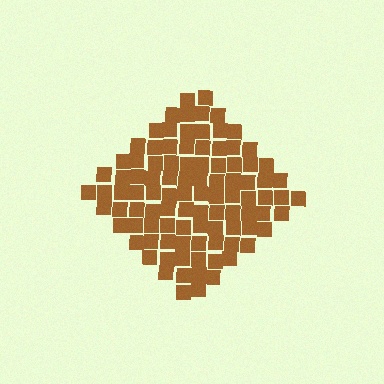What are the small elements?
The small elements are squares.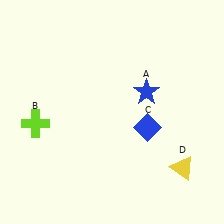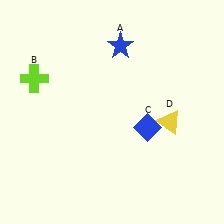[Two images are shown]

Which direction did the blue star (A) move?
The blue star (A) moved up.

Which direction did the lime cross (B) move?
The lime cross (B) moved up.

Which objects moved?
The objects that moved are: the blue star (A), the lime cross (B), the yellow triangle (D).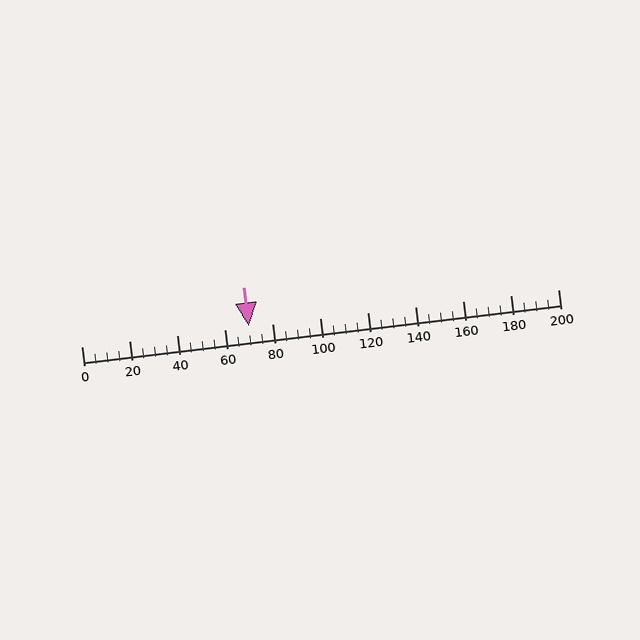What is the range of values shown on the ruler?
The ruler shows values from 0 to 200.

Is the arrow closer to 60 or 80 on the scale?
The arrow is closer to 80.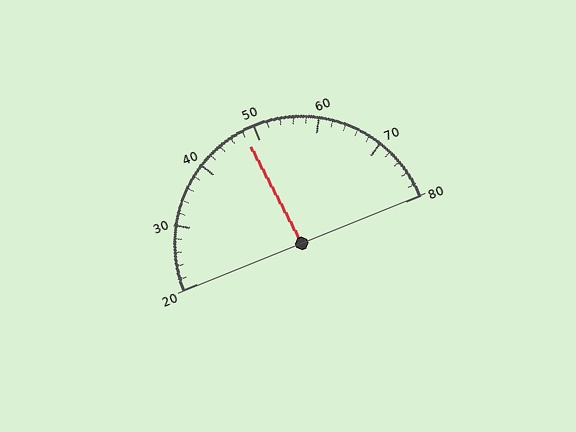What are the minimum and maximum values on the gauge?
The gauge ranges from 20 to 80.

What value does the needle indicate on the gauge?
The needle indicates approximately 48.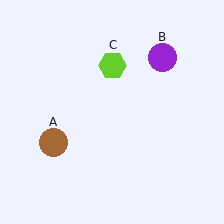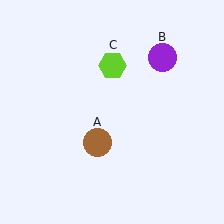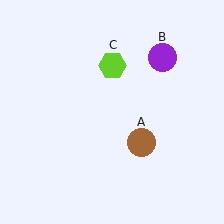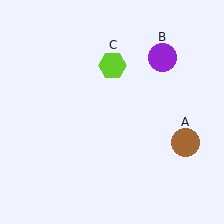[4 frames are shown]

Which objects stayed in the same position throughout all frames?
Purple circle (object B) and lime hexagon (object C) remained stationary.